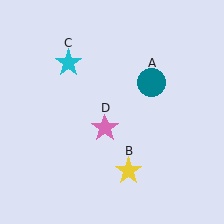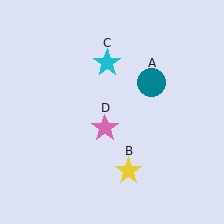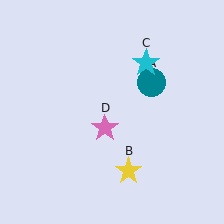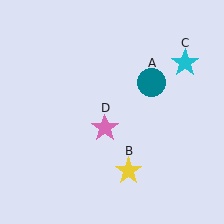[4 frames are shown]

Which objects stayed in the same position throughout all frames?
Teal circle (object A) and yellow star (object B) and pink star (object D) remained stationary.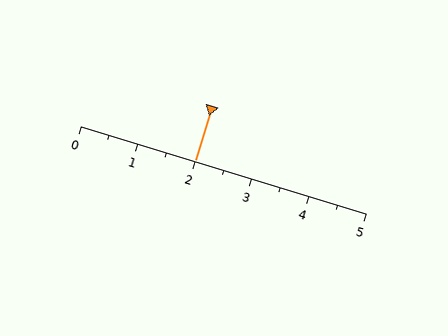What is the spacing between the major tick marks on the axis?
The major ticks are spaced 1 apart.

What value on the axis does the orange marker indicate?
The marker indicates approximately 2.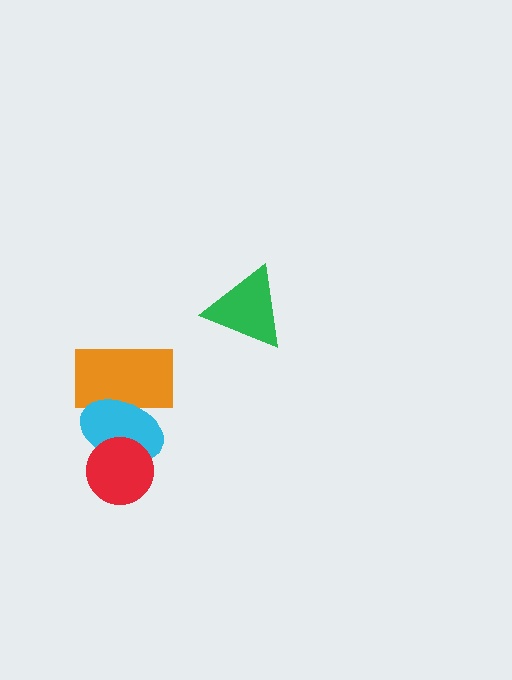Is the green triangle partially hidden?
No, no other shape covers it.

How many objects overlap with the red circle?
1 object overlaps with the red circle.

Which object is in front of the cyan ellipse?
The red circle is in front of the cyan ellipse.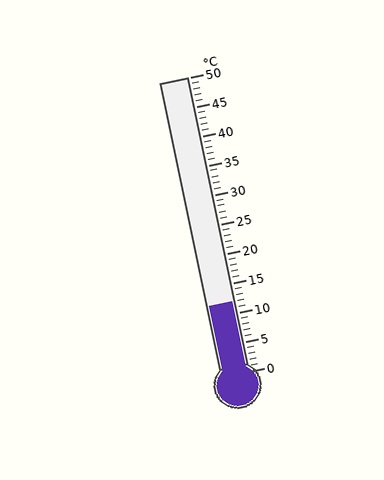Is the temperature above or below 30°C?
The temperature is below 30°C.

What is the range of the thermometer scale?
The thermometer scale ranges from 0°C to 50°C.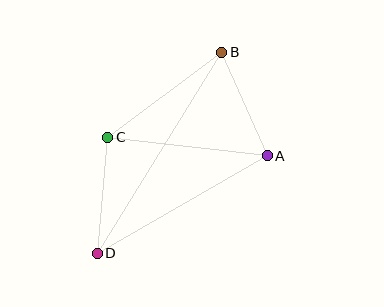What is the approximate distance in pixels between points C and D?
The distance between C and D is approximately 116 pixels.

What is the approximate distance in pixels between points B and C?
The distance between B and C is approximately 142 pixels.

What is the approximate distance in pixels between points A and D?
The distance between A and D is approximately 196 pixels.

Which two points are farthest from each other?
Points B and D are farthest from each other.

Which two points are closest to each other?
Points A and B are closest to each other.